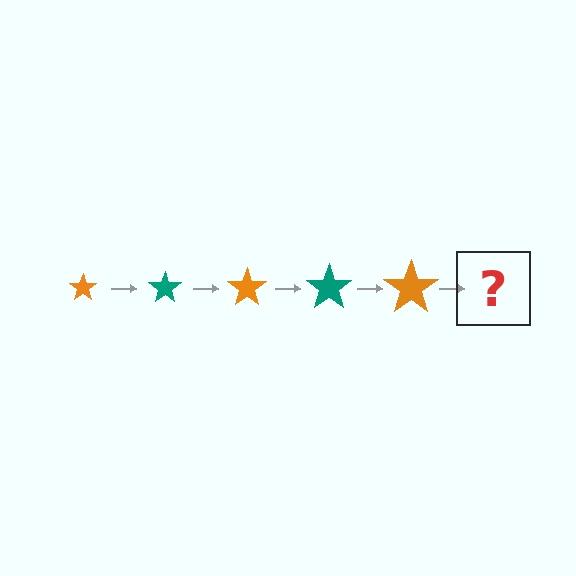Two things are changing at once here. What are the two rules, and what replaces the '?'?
The two rules are that the star grows larger each step and the color cycles through orange and teal. The '?' should be a teal star, larger than the previous one.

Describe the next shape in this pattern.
It should be a teal star, larger than the previous one.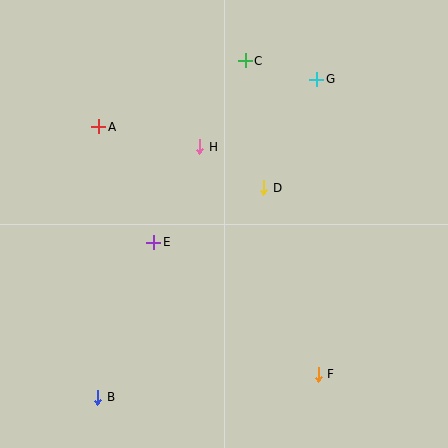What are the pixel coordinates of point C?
Point C is at (245, 61).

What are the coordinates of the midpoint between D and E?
The midpoint between D and E is at (209, 215).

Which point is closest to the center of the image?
Point D at (264, 188) is closest to the center.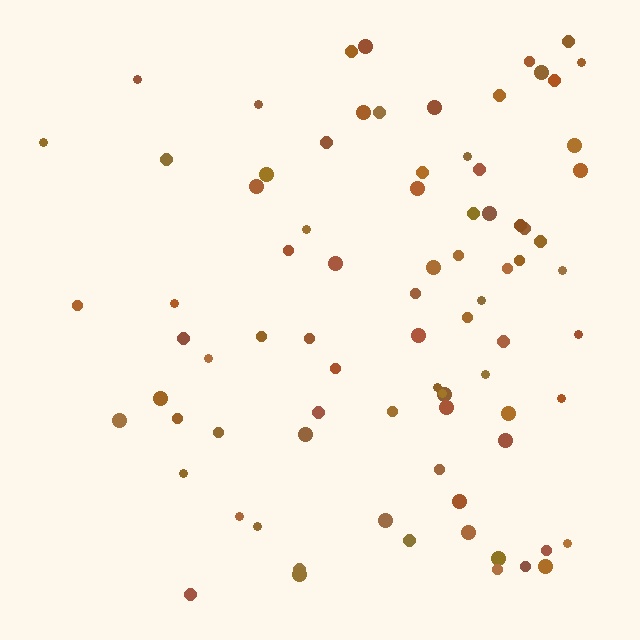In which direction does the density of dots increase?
From left to right, with the right side densest.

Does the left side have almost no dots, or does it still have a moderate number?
Still a moderate number, just noticeably fewer than the right.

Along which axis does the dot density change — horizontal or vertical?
Horizontal.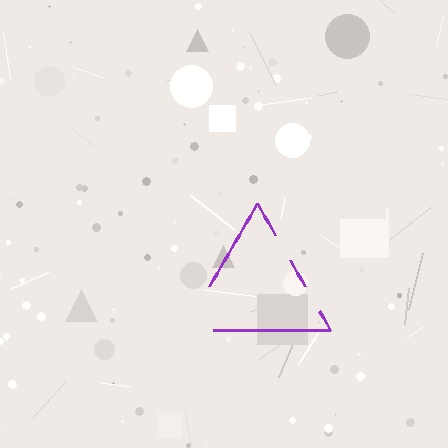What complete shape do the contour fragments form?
The contour fragments form a triangle.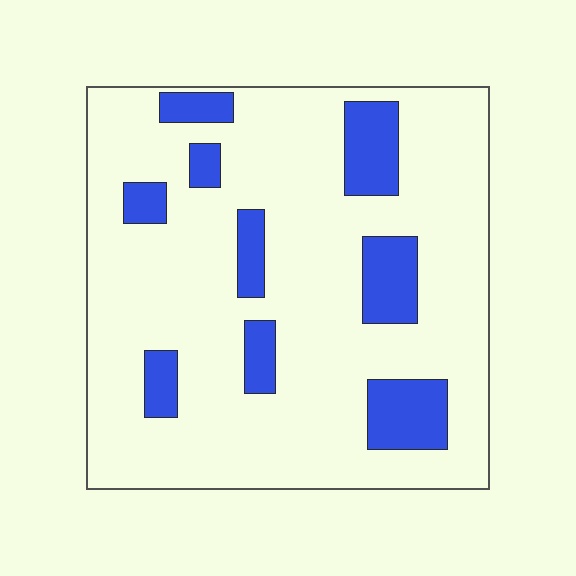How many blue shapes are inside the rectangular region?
9.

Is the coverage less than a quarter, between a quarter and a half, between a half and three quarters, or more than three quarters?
Less than a quarter.